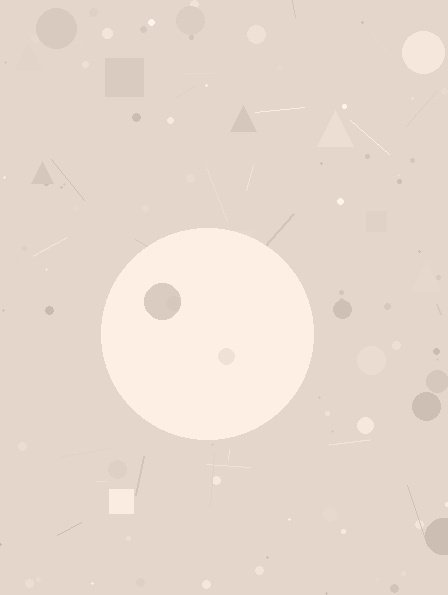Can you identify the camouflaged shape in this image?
The camouflaged shape is a circle.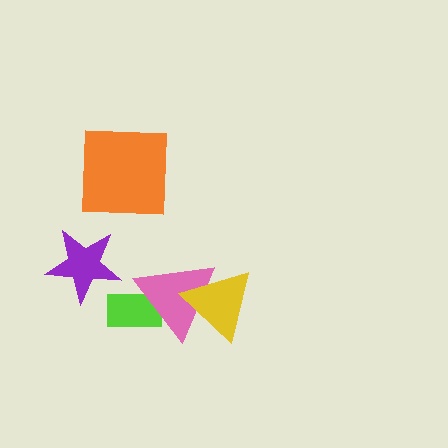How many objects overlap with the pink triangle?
2 objects overlap with the pink triangle.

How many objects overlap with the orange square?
0 objects overlap with the orange square.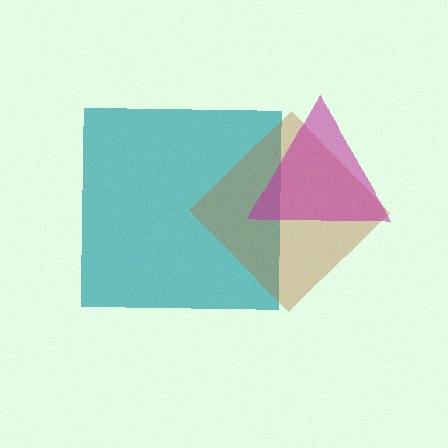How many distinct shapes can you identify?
There are 3 distinct shapes: a teal square, a brown diamond, a magenta triangle.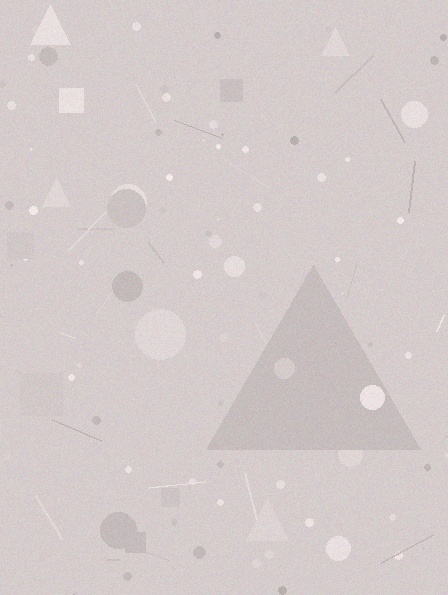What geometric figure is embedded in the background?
A triangle is embedded in the background.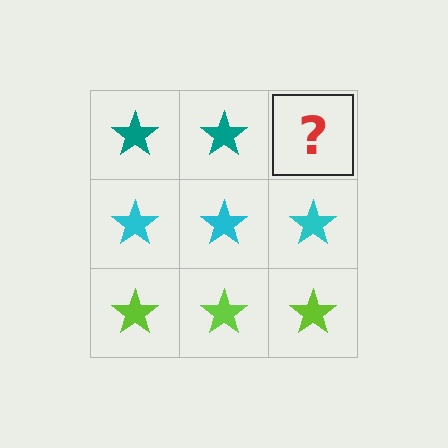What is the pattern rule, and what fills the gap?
The rule is that each row has a consistent color. The gap should be filled with a teal star.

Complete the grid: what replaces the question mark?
The question mark should be replaced with a teal star.